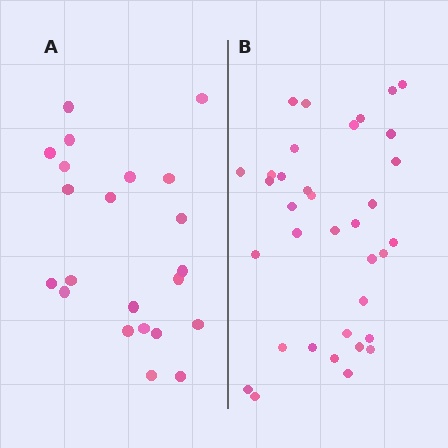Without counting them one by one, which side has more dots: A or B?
Region B (the right region) has more dots.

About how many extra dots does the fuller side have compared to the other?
Region B has approximately 15 more dots than region A.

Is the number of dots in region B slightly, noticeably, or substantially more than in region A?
Region B has substantially more. The ratio is roughly 1.6 to 1.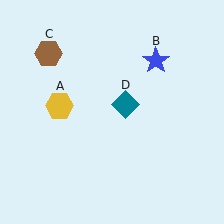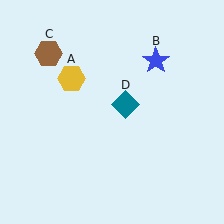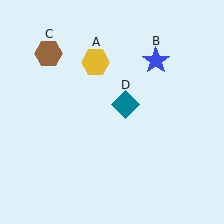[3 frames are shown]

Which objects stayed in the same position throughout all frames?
Blue star (object B) and brown hexagon (object C) and teal diamond (object D) remained stationary.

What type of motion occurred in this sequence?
The yellow hexagon (object A) rotated clockwise around the center of the scene.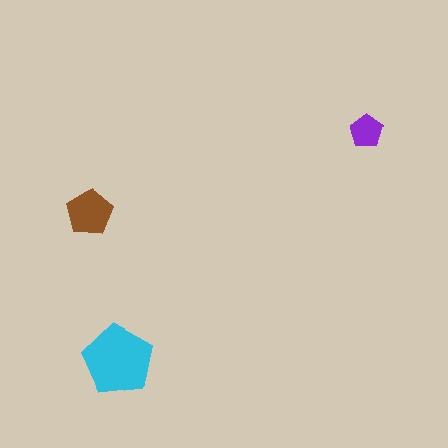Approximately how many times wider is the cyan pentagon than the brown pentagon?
About 1.5 times wider.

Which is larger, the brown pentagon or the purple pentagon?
The brown one.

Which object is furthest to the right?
The purple pentagon is rightmost.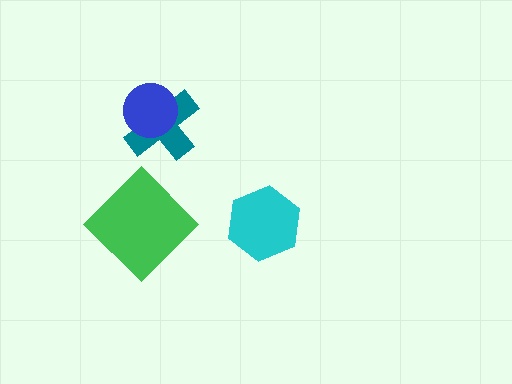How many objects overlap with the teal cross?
1 object overlaps with the teal cross.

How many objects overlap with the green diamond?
0 objects overlap with the green diamond.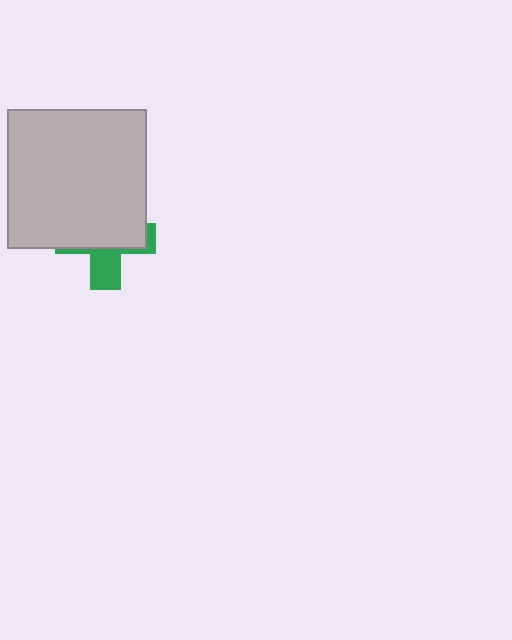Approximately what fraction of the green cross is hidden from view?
Roughly 67% of the green cross is hidden behind the light gray square.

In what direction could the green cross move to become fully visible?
The green cross could move down. That would shift it out from behind the light gray square entirely.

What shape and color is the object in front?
The object in front is a light gray square.